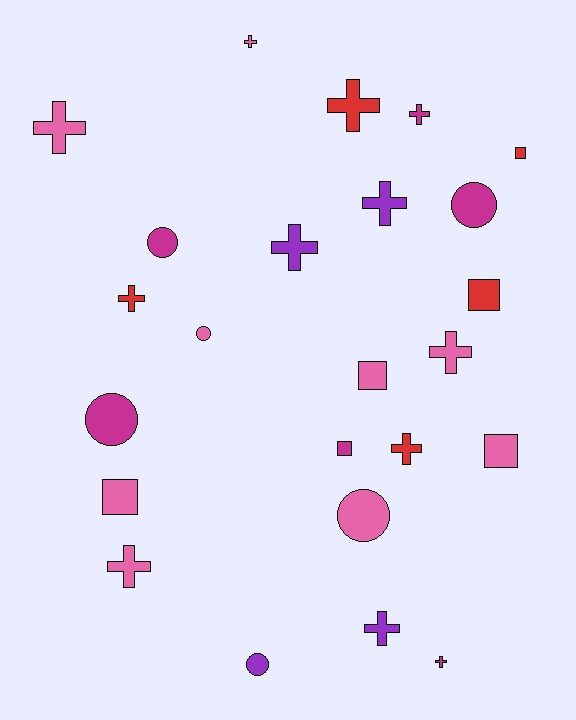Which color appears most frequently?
Pink, with 9 objects.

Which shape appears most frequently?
Cross, with 12 objects.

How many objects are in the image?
There are 24 objects.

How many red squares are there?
There are 2 red squares.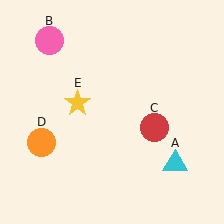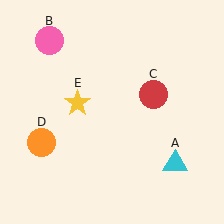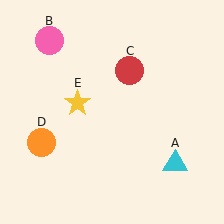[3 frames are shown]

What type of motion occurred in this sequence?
The red circle (object C) rotated counterclockwise around the center of the scene.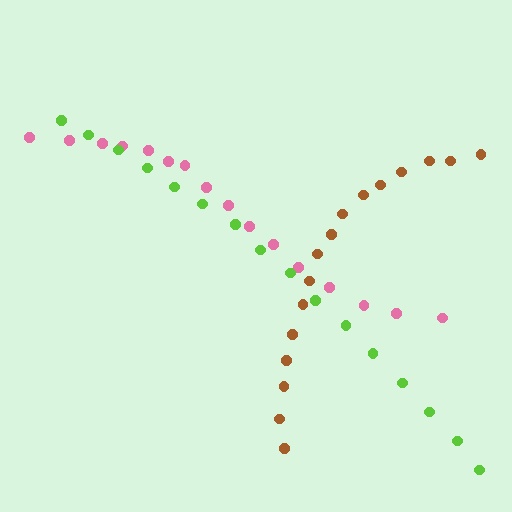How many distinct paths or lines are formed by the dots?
There are 3 distinct paths.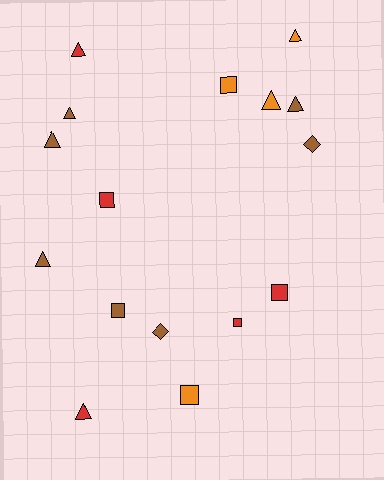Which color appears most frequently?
Brown, with 7 objects.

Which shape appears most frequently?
Triangle, with 8 objects.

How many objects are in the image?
There are 16 objects.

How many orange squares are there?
There are 2 orange squares.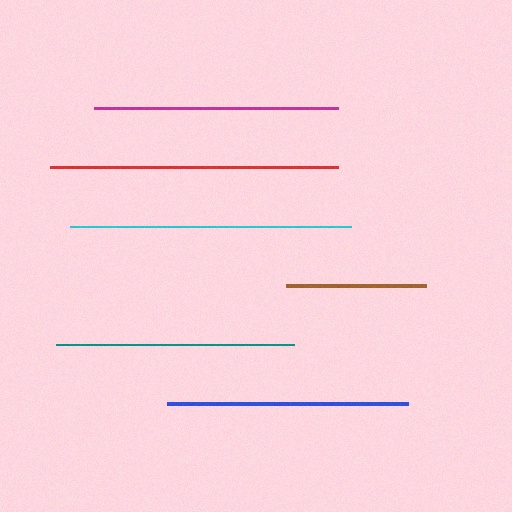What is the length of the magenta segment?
The magenta segment is approximately 244 pixels long.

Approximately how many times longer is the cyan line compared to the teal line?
The cyan line is approximately 1.2 times the length of the teal line.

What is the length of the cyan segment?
The cyan segment is approximately 280 pixels long.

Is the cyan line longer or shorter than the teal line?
The cyan line is longer than the teal line.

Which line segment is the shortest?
The brown line is the shortest at approximately 140 pixels.